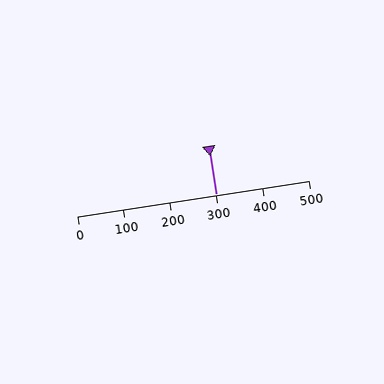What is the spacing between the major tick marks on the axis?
The major ticks are spaced 100 apart.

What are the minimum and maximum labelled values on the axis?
The axis runs from 0 to 500.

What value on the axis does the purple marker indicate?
The marker indicates approximately 300.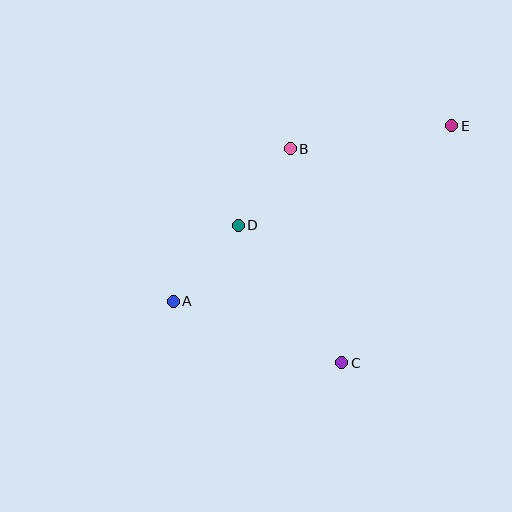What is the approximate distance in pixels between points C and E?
The distance between C and E is approximately 261 pixels.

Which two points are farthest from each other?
Points A and E are farthest from each other.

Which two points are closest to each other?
Points B and D are closest to each other.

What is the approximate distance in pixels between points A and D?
The distance between A and D is approximately 100 pixels.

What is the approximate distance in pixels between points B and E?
The distance between B and E is approximately 163 pixels.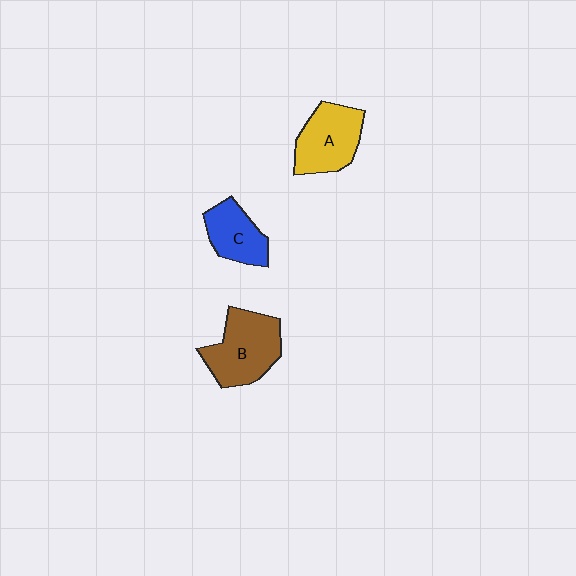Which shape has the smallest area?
Shape C (blue).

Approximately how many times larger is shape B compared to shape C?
Approximately 1.5 times.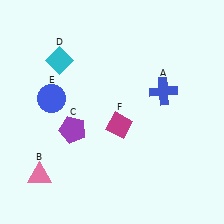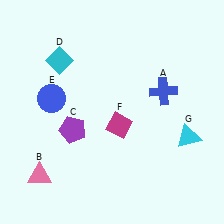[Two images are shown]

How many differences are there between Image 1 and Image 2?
There is 1 difference between the two images.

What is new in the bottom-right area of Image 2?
A cyan triangle (G) was added in the bottom-right area of Image 2.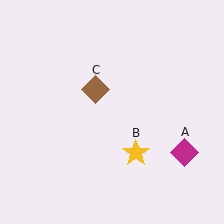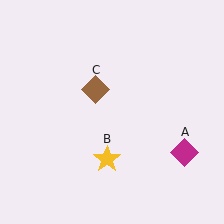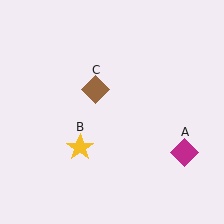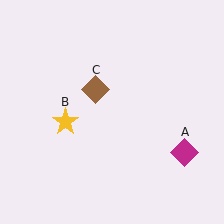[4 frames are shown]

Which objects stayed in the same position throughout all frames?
Magenta diamond (object A) and brown diamond (object C) remained stationary.